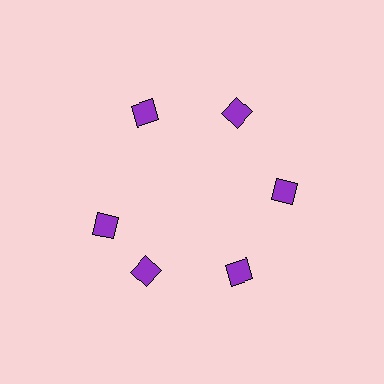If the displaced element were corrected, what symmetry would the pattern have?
It would have 6-fold rotational symmetry — the pattern would map onto itself every 60 degrees.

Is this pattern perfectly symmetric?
No. The 6 purple diamonds are arranged in a ring, but one element near the 9 o'clock position is rotated out of alignment along the ring, breaking the 6-fold rotational symmetry.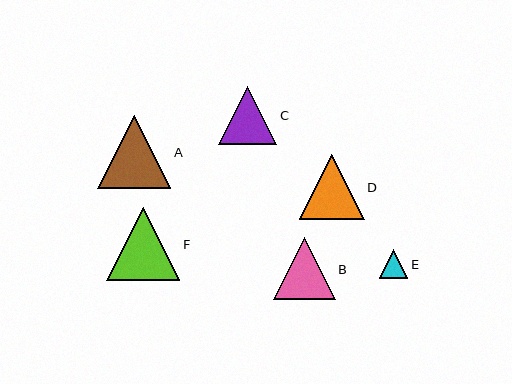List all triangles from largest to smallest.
From largest to smallest: F, A, D, B, C, E.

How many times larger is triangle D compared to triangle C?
Triangle D is approximately 1.1 times the size of triangle C.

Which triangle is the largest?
Triangle F is the largest with a size of approximately 73 pixels.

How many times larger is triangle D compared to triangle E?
Triangle D is approximately 2.3 times the size of triangle E.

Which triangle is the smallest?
Triangle E is the smallest with a size of approximately 29 pixels.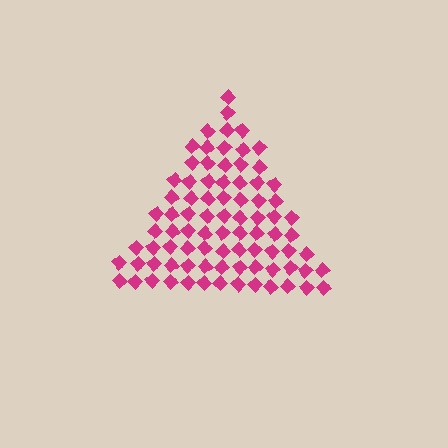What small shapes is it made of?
It is made of small diamonds.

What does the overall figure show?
The overall figure shows a triangle.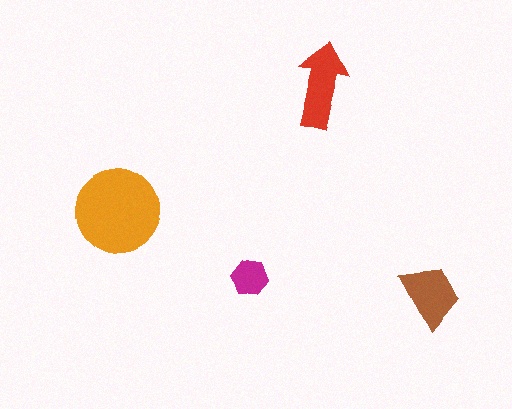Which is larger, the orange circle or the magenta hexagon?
The orange circle.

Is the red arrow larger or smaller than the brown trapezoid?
Larger.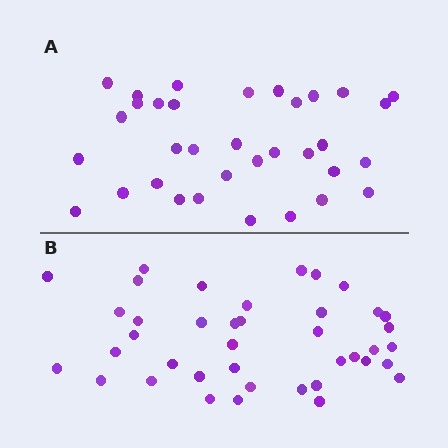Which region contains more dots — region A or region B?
Region B (the bottom region) has more dots.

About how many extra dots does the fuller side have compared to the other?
Region B has about 6 more dots than region A.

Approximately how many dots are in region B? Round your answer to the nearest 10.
About 40 dots.